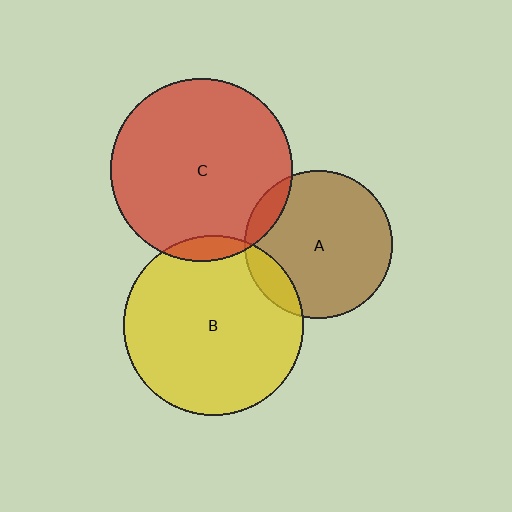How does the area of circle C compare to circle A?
Approximately 1.5 times.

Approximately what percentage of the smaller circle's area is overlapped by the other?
Approximately 10%.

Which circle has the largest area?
Circle C (red).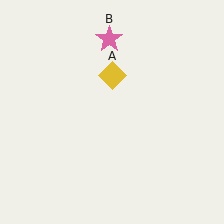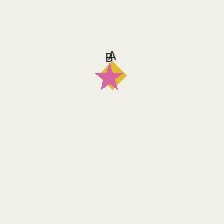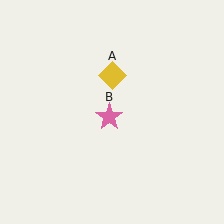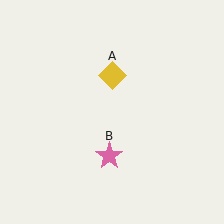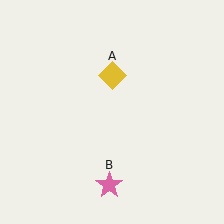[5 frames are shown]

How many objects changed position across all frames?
1 object changed position: pink star (object B).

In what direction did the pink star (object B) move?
The pink star (object B) moved down.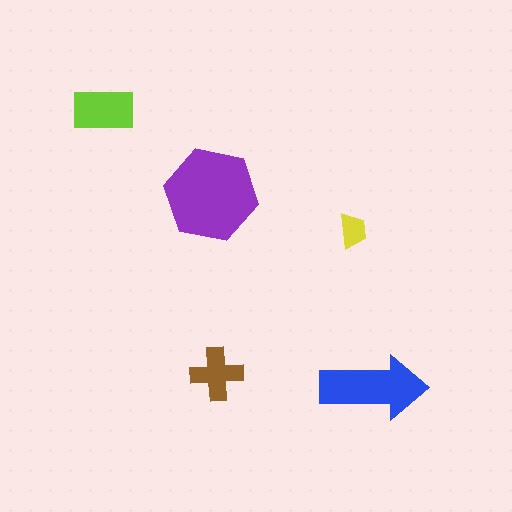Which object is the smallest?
The yellow trapezoid.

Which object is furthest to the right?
The blue arrow is rightmost.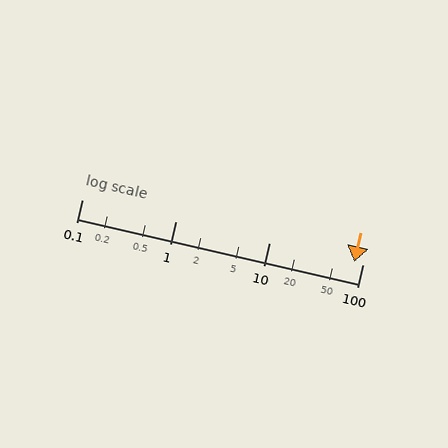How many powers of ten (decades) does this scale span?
The scale spans 3 decades, from 0.1 to 100.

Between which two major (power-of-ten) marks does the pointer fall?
The pointer is between 10 and 100.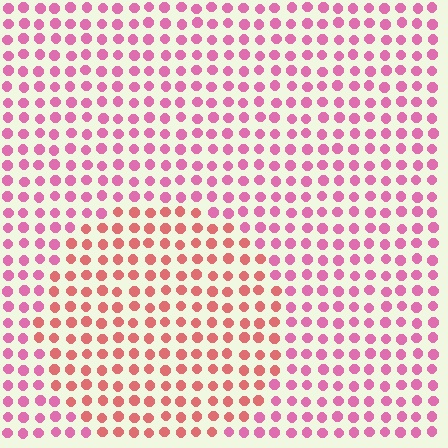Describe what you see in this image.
The image is filled with small pink elements in a uniform arrangement. A circle-shaped region is visible where the elements are tinted to a slightly different hue, forming a subtle color boundary.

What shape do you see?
I see a circle.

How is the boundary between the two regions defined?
The boundary is defined purely by a slight shift in hue (about 33 degrees). Spacing, size, and orientation are identical on both sides.